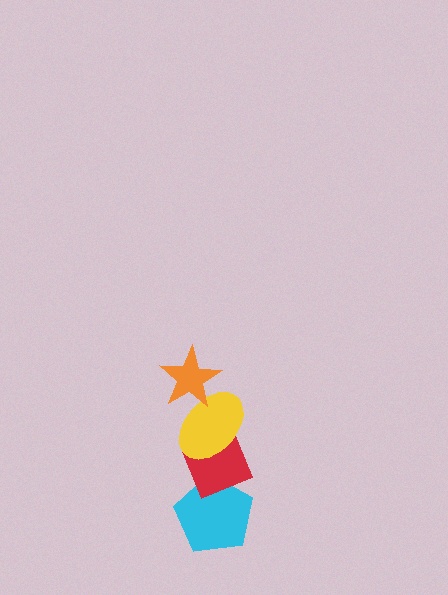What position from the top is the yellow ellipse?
The yellow ellipse is 2nd from the top.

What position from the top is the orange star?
The orange star is 1st from the top.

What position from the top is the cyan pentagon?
The cyan pentagon is 4th from the top.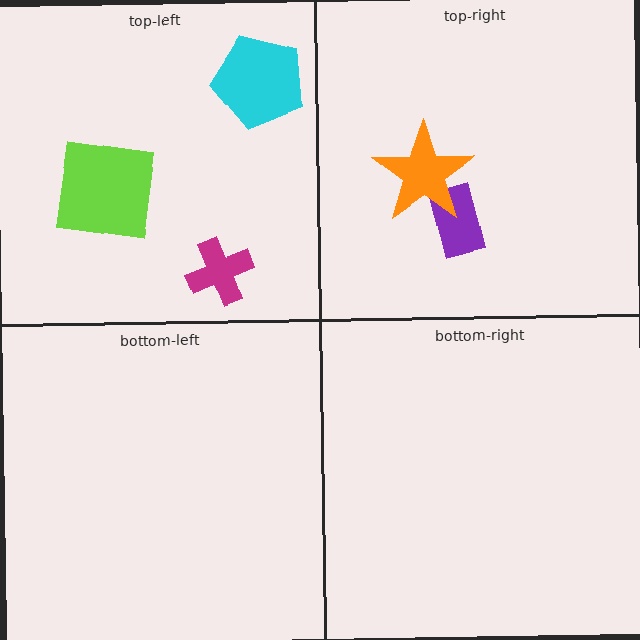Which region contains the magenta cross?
The top-left region.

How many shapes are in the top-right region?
2.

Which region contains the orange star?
The top-right region.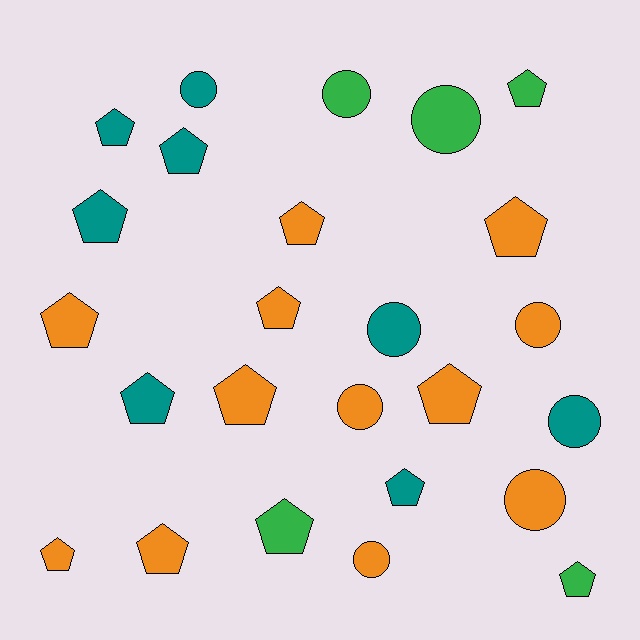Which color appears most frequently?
Orange, with 12 objects.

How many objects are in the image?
There are 25 objects.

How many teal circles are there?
There are 3 teal circles.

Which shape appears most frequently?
Pentagon, with 16 objects.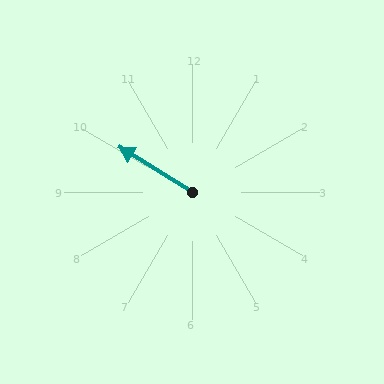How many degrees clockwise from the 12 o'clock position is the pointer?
Approximately 302 degrees.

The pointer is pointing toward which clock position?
Roughly 10 o'clock.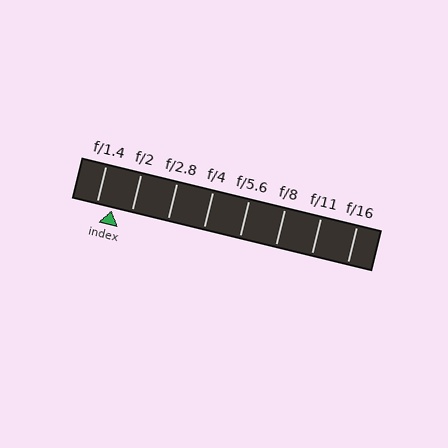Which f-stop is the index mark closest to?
The index mark is closest to f/1.4.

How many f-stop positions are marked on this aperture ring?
There are 8 f-stop positions marked.